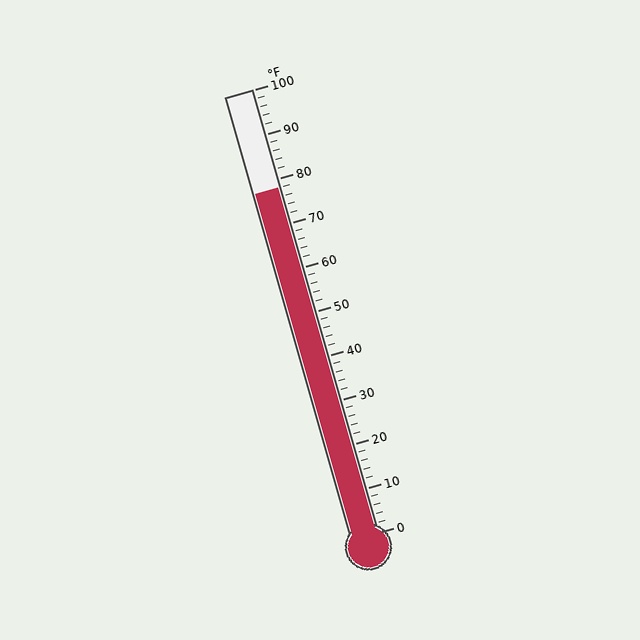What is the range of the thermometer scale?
The thermometer scale ranges from 0°F to 100°F.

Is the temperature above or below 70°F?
The temperature is above 70°F.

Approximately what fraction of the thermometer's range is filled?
The thermometer is filled to approximately 80% of its range.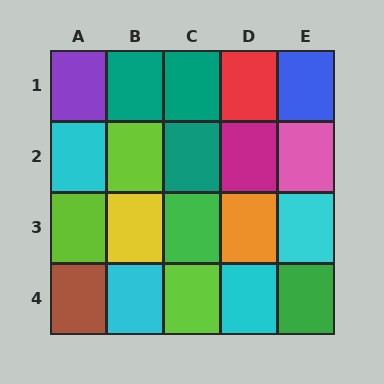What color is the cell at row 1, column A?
Purple.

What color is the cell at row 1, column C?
Teal.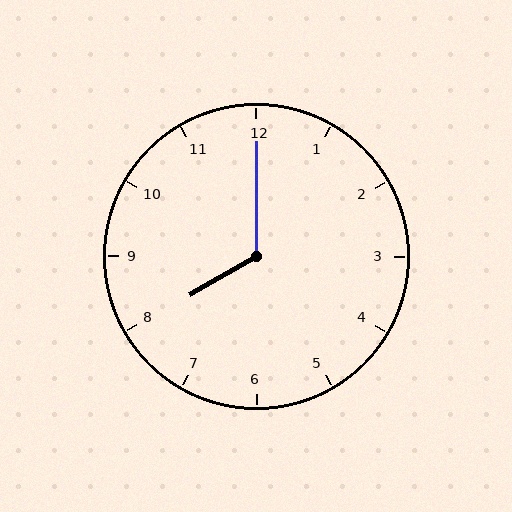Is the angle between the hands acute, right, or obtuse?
It is obtuse.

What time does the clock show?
8:00.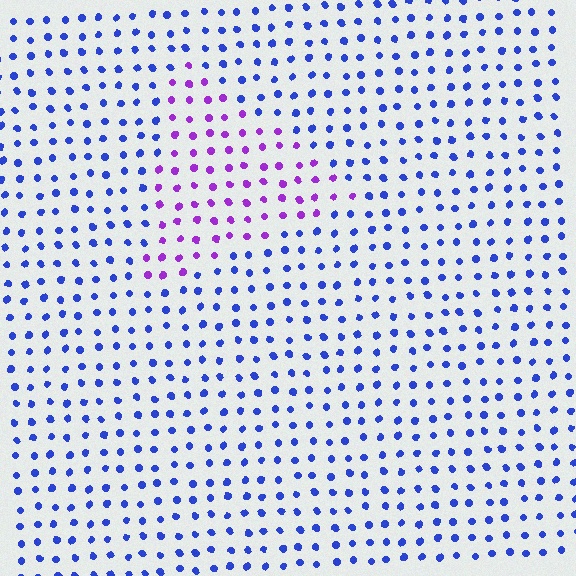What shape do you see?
I see a triangle.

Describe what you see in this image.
The image is filled with small blue elements in a uniform arrangement. A triangle-shaped region is visible where the elements are tinted to a slightly different hue, forming a subtle color boundary.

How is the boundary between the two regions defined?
The boundary is defined purely by a slight shift in hue (about 52 degrees). Spacing, size, and orientation are identical on both sides.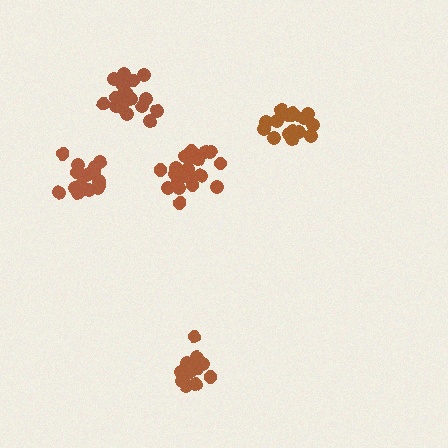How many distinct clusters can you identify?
There are 5 distinct clusters.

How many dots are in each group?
Group 1: 17 dots, Group 2: 19 dots, Group 3: 21 dots, Group 4: 16 dots, Group 5: 18 dots (91 total).